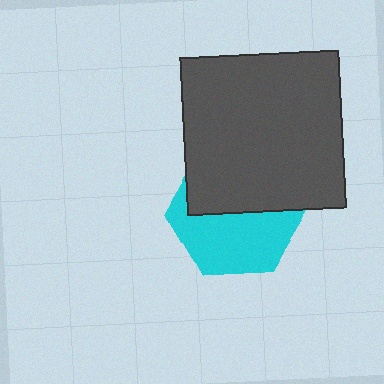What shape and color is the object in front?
The object in front is a dark gray square.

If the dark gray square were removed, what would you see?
You would see the complete cyan hexagon.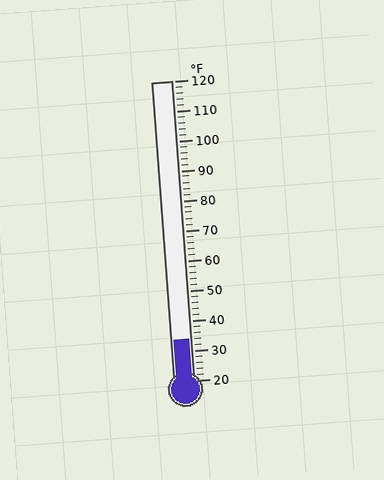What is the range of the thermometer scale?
The thermometer scale ranges from 20°F to 120°F.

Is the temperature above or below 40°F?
The temperature is below 40°F.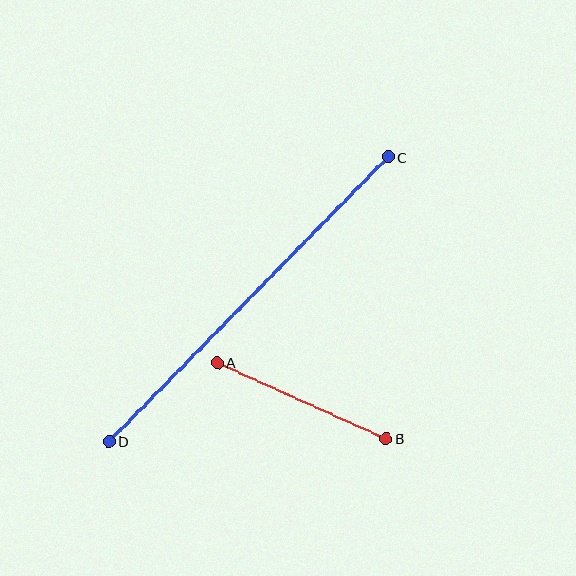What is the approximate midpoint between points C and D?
The midpoint is at approximately (249, 299) pixels.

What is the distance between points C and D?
The distance is approximately 399 pixels.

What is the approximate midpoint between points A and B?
The midpoint is at approximately (302, 401) pixels.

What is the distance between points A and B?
The distance is approximately 185 pixels.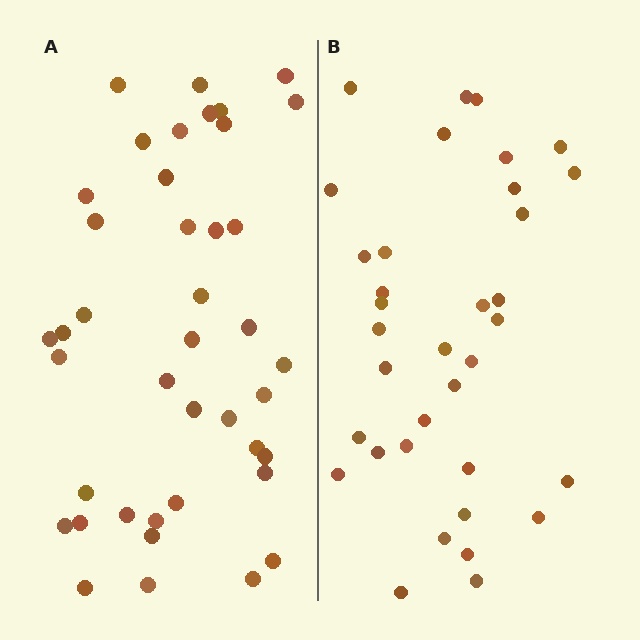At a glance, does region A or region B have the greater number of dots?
Region A (the left region) has more dots.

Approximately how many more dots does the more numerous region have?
Region A has about 6 more dots than region B.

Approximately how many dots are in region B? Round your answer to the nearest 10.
About 40 dots. (The exact count is 35, which rounds to 40.)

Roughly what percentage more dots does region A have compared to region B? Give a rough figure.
About 15% more.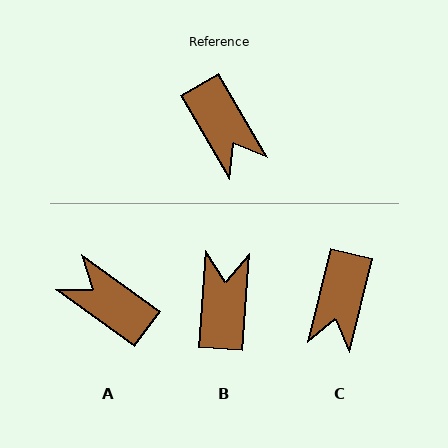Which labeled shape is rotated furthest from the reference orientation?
A, about 156 degrees away.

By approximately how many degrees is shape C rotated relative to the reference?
Approximately 44 degrees clockwise.